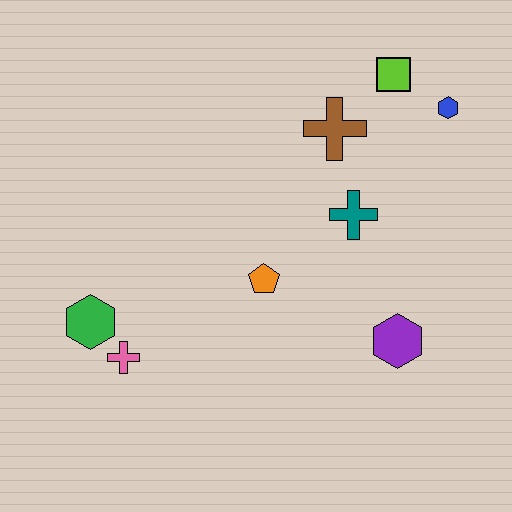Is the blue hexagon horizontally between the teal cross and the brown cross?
No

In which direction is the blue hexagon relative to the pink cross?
The blue hexagon is to the right of the pink cross.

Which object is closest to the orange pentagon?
The teal cross is closest to the orange pentagon.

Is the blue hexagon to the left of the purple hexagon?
No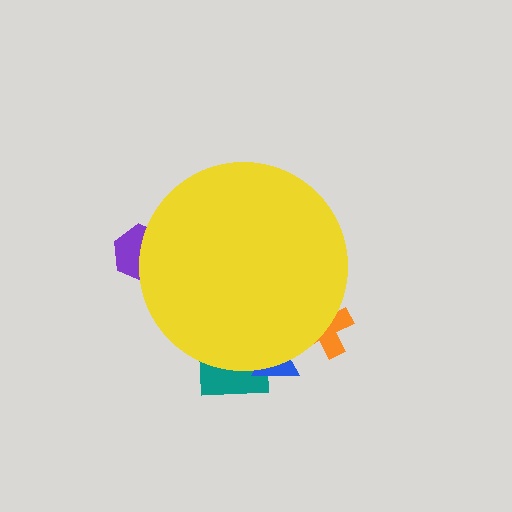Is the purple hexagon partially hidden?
Yes, the purple hexagon is partially hidden behind the yellow circle.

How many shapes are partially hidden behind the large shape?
4 shapes are partially hidden.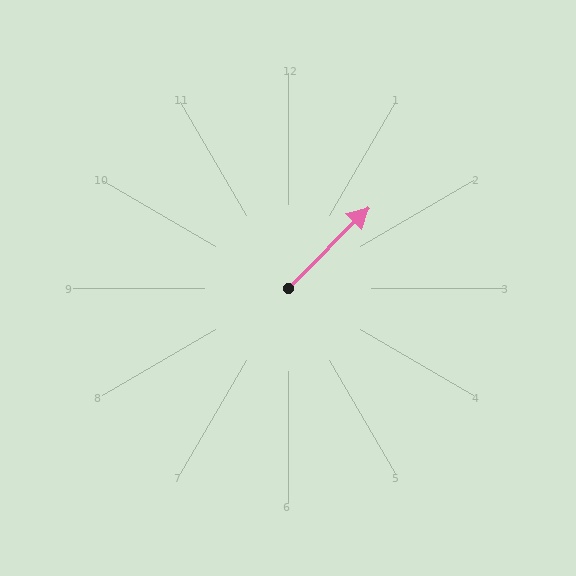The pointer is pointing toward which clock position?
Roughly 1 o'clock.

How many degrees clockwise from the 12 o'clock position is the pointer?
Approximately 45 degrees.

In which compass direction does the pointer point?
Northeast.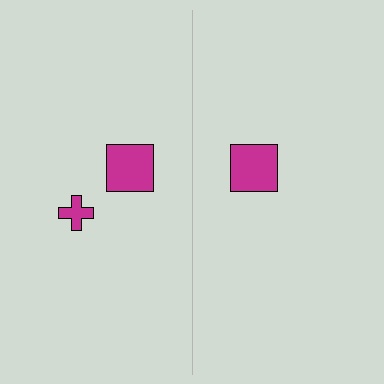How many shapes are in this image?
There are 3 shapes in this image.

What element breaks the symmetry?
A magenta cross is missing from the right side.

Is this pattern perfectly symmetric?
No, the pattern is not perfectly symmetric. A magenta cross is missing from the right side.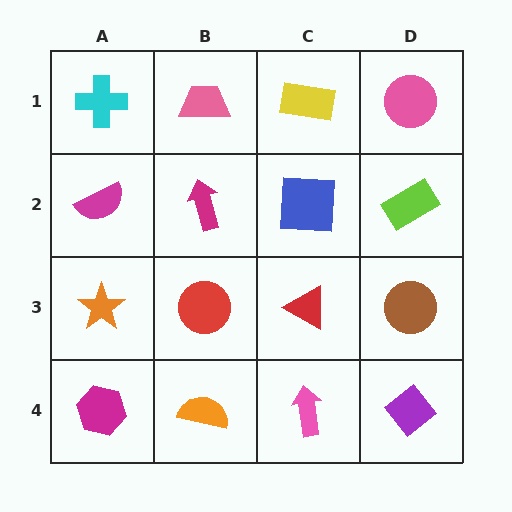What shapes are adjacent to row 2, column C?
A yellow rectangle (row 1, column C), a red triangle (row 3, column C), a magenta arrow (row 2, column B), a lime rectangle (row 2, column D).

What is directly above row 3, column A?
A magenta semicircle.